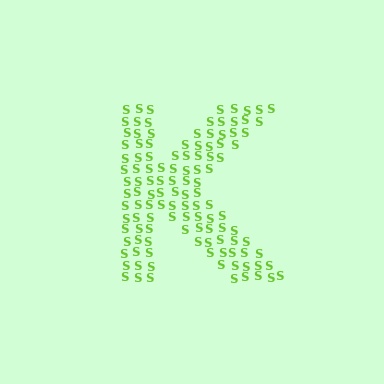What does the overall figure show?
The overall figure shows the letter K.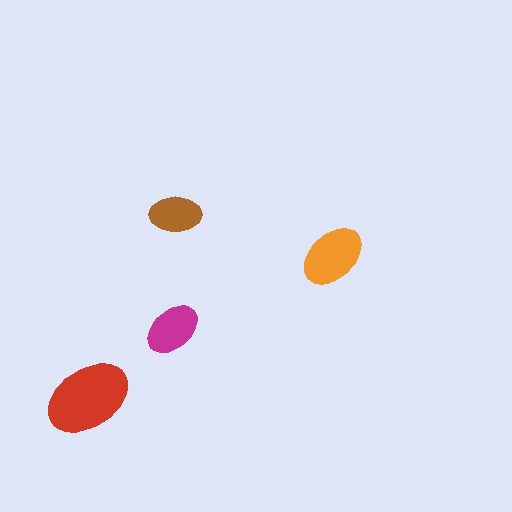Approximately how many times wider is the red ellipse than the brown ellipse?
About 1.5 times wider.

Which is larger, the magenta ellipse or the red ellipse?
The red one.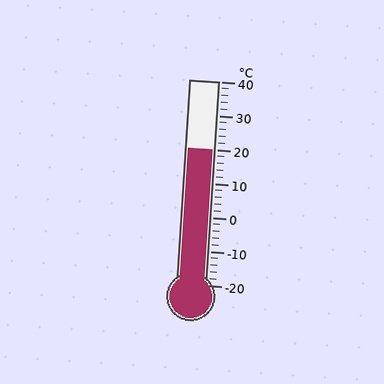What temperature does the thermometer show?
The thermometer shows approximately 20°C.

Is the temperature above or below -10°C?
The temperature is above -10°C.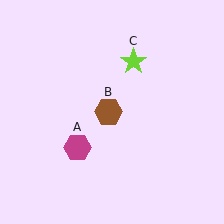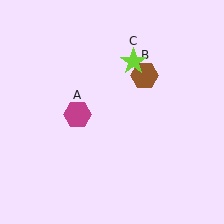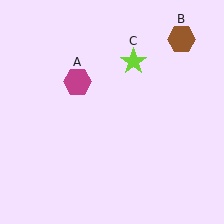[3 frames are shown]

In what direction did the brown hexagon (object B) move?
The brown hexagon (object B) moved up and to the right.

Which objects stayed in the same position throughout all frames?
Lime star (object C) remained stationary.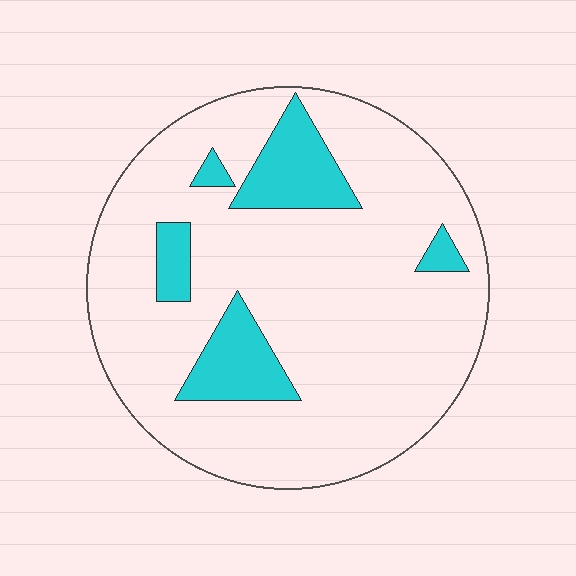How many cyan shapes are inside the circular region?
5.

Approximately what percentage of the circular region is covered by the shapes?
Approximately 15%.